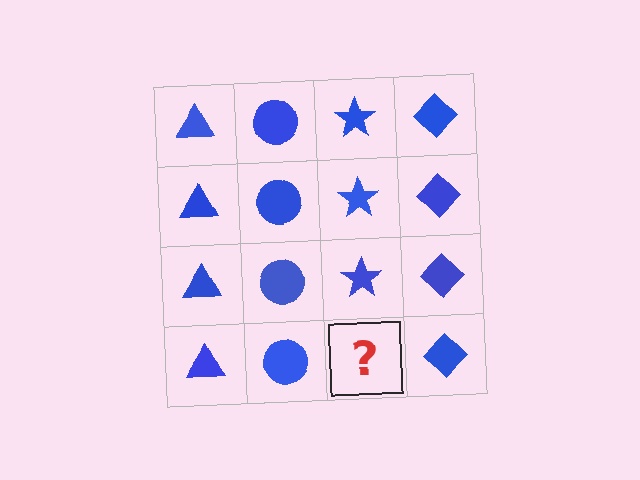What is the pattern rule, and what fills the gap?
The rule is that each column has a consistent shape. The gap should be filled with a blue star.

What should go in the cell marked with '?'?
The missing cell should contain a blue star.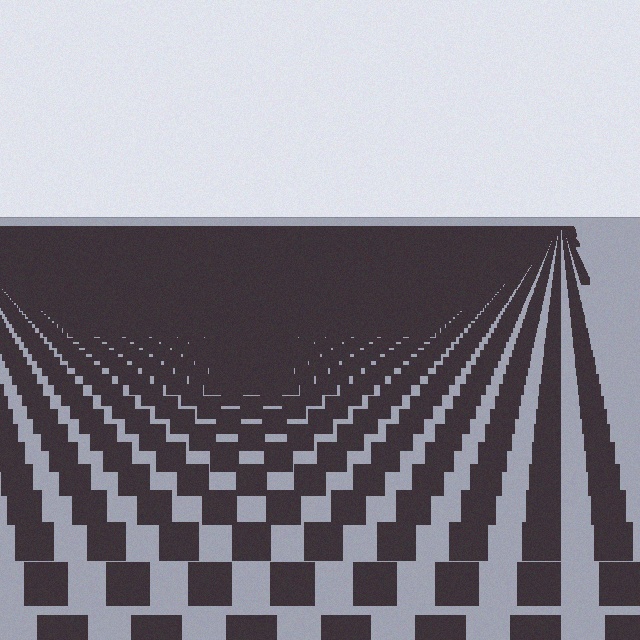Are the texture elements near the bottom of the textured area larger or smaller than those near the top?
Larger. Near the bottom, elements are closer to the viewer and appear at a bigger on-screen size.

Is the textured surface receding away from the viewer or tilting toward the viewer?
The surface is receding away from the viewer. Texture elements get smaller and denser toward the top.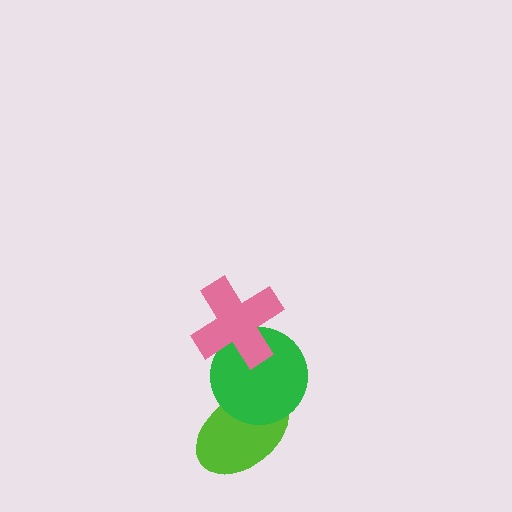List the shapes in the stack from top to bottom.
From top to bottom: the pink cross, the green circle, the lime ellipse.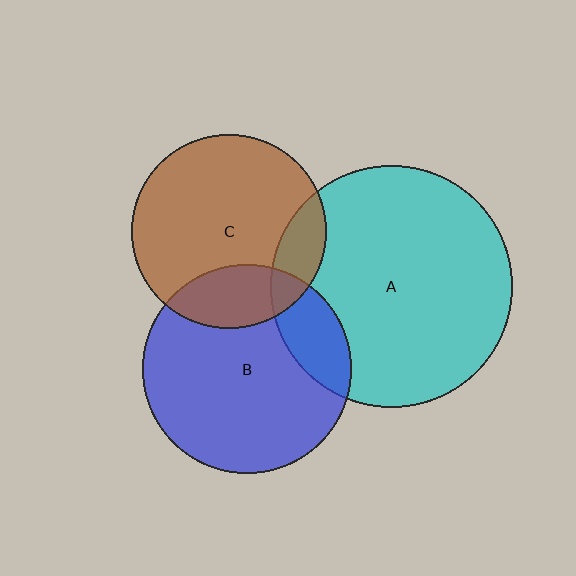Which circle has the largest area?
Circle A (cyan).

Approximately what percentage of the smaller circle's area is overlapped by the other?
Approximately 20%.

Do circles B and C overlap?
Yes.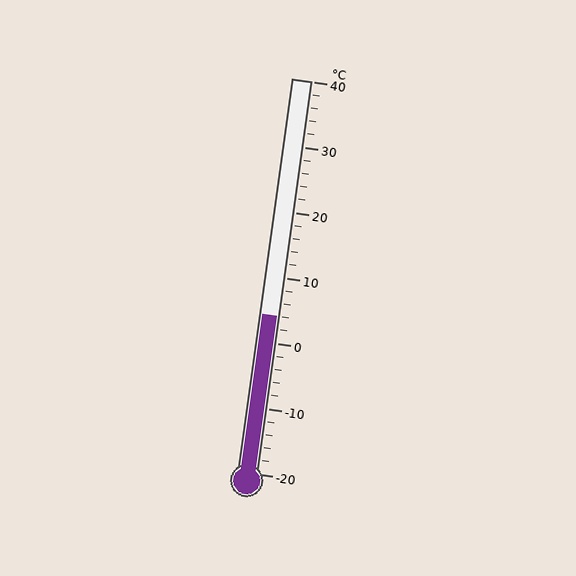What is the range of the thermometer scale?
The thermometer scale ranges from -20°C to 40°C.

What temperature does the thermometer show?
The thermometer shows approximately 4°C.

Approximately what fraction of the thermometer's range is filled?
The thermometer is filled to approximately 40% of its range.